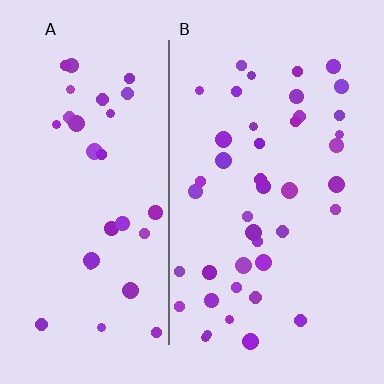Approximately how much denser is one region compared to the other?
Approximately 1.4× — region B over region A.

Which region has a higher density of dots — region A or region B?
B (the right).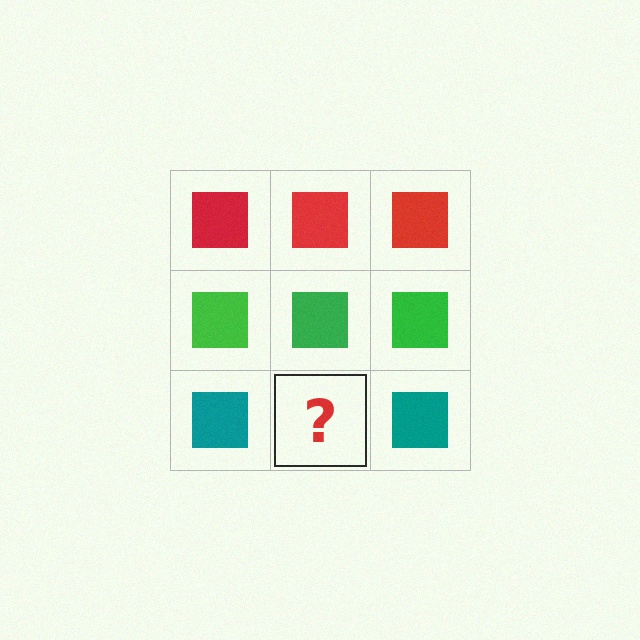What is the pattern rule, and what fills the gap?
The rule is that each row has a consistent color. The gap should be filled with a teal square.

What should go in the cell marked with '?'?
The missing cell should contain a teal square.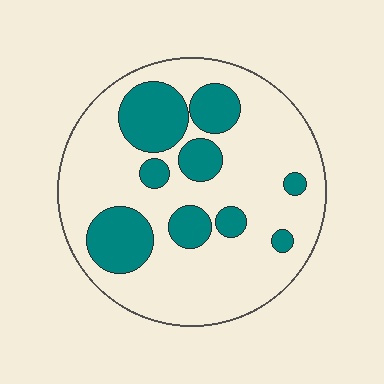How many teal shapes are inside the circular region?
9.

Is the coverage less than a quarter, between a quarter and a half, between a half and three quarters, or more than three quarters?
Between a quarter and a half.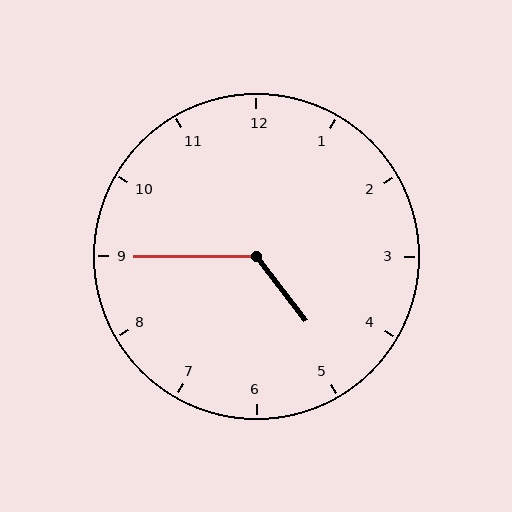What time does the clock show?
4:45.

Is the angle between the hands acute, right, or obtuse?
It is obtuse.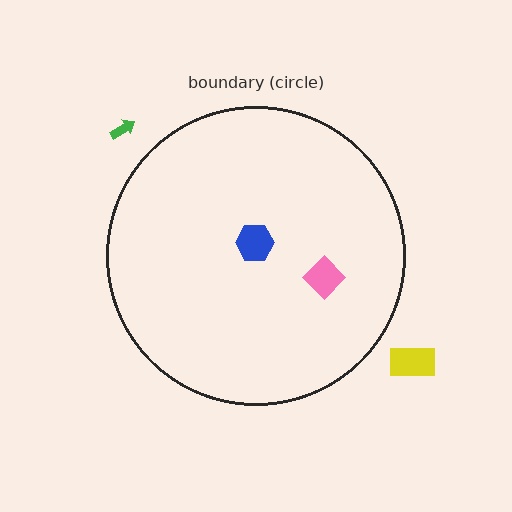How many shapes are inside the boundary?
2 inside, 2 outside.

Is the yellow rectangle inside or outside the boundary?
Outside.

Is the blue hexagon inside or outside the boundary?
Inside.